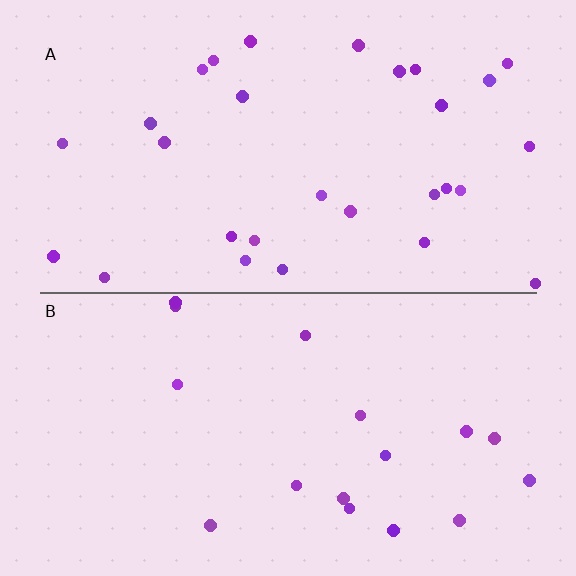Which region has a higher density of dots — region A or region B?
A (the top).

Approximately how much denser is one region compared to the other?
Approximately 1.7× — region A over region B.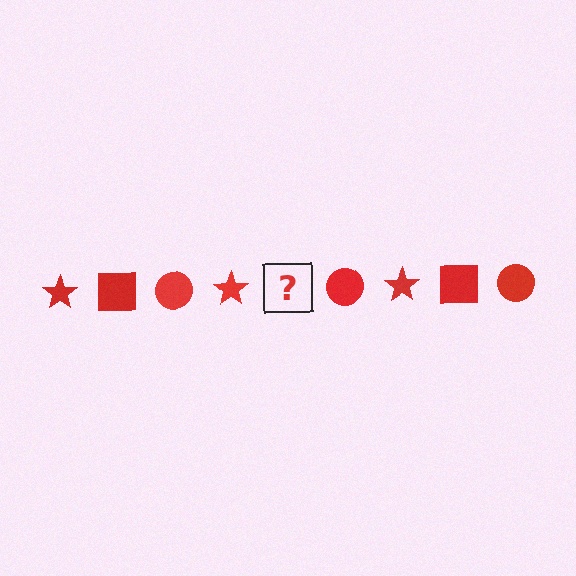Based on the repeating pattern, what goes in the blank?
The blank should be a red square.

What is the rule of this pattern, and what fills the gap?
The rule is that the pattern cycles through star, square, circle shapes in red. The gap should be filled with a red square.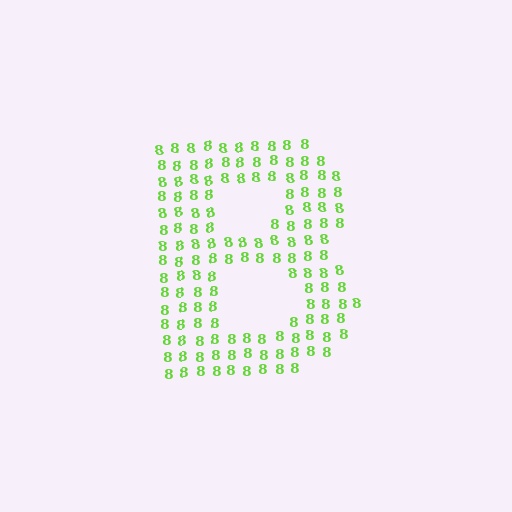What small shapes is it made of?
It is made of small digit 8's.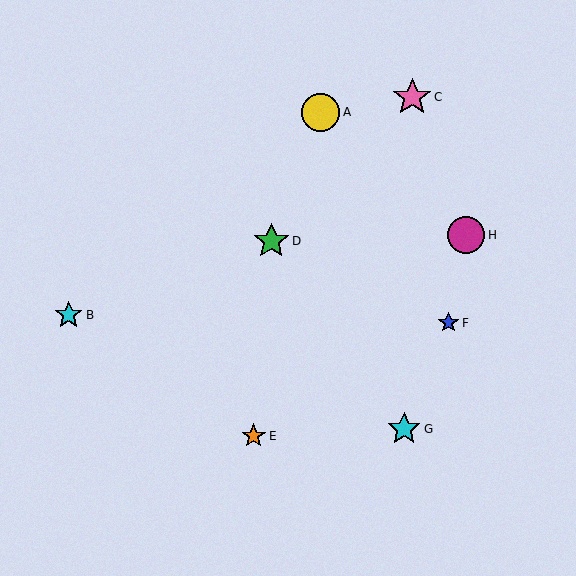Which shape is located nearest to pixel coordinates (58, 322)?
The cyan star (labeled B) at (69, 315) is nearest to that location.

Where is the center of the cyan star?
The center of the cyan star is at (404, 429).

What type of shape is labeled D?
Shape D is a green star.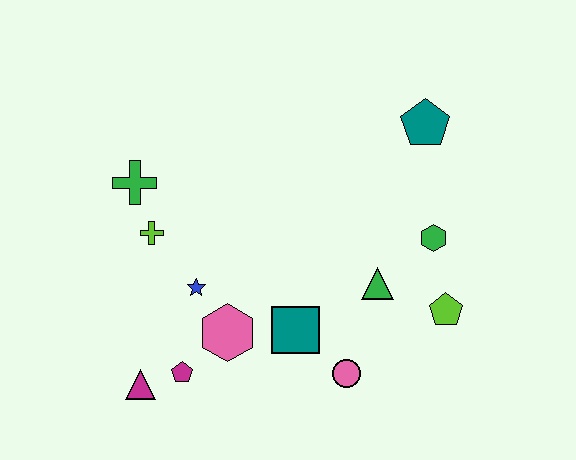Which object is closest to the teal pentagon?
The green hexagon is closest to the teal pentagon.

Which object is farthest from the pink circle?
The green cross is farthest from the pink circle.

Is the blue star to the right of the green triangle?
No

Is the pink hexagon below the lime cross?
Yes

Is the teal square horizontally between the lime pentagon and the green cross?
Yes